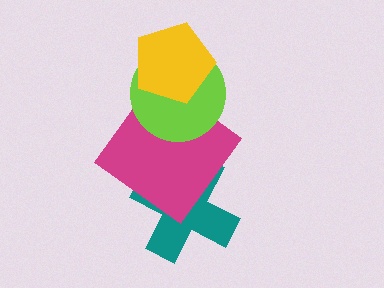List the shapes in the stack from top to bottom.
From top to bottom: the yellow pentagon, the lime circle, the magenta diamond, the teal cross.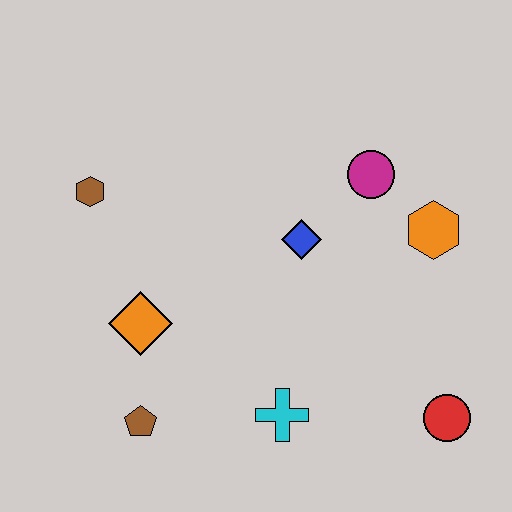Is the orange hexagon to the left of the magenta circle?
No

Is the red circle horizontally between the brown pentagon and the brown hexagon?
No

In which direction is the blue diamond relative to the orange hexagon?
The blue diamond is to the left of the orange hexagon.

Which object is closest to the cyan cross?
The brown pentagon is closest to the cyan cross.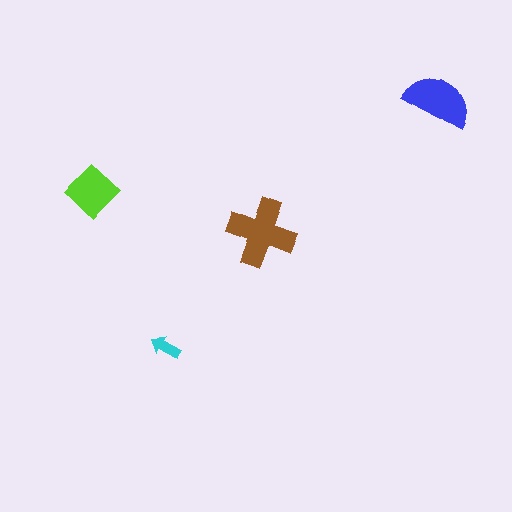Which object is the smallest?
The cyan arrow.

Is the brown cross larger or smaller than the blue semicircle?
Larger.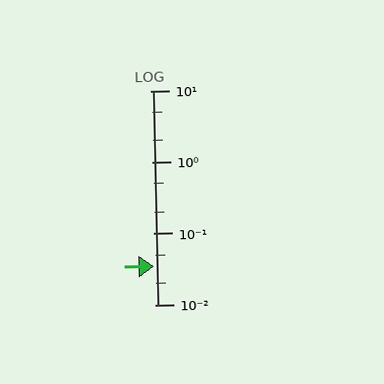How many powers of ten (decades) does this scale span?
The scale spans 3 decades, from 0.01 to 10.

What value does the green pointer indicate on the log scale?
The pointer indicates approximately 0.035.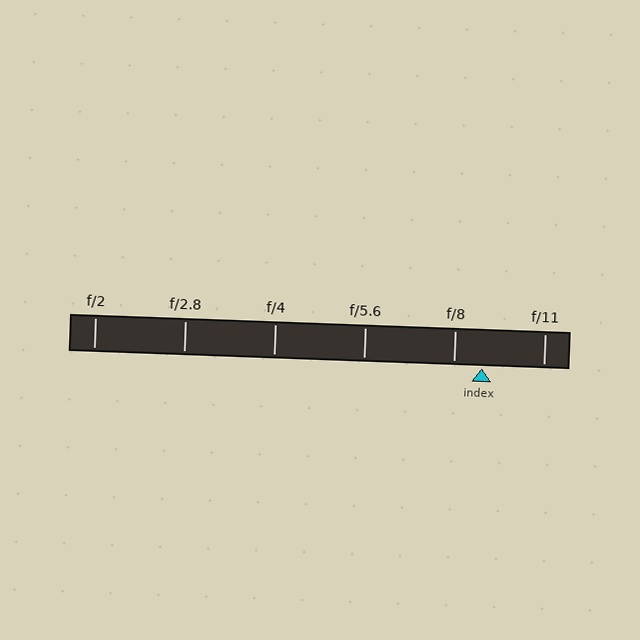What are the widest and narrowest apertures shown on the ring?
The widest aperture shown is f/2 and the narrowest is f/11.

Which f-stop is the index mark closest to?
The index mark is closest to f/8.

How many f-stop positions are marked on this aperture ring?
There are 6 f-stop positions marked.